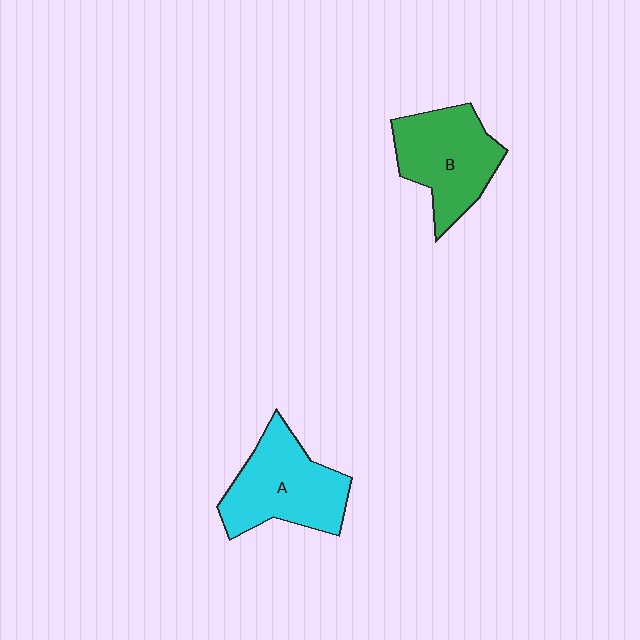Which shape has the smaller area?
Shape B (green).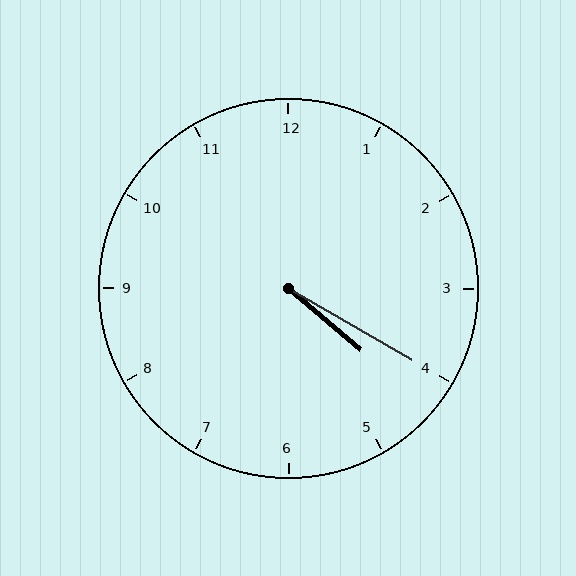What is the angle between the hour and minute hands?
Approximately 10 degrees.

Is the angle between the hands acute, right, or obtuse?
It is acute.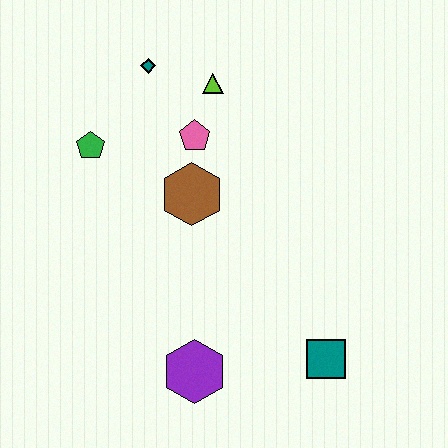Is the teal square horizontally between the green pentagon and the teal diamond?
No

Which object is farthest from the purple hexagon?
The teal diamond is farthest from the purple hexagon.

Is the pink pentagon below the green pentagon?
No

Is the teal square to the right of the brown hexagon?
Yes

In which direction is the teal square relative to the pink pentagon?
The teal square is below the pink pentagon.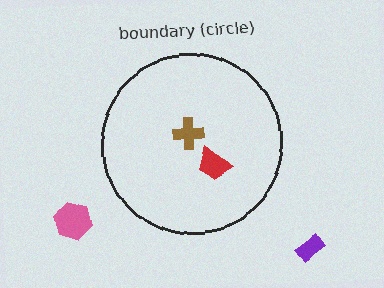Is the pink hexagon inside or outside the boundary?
Outside.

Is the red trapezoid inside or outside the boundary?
Inside.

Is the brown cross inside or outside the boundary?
Inside.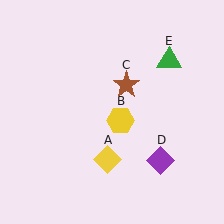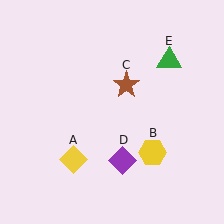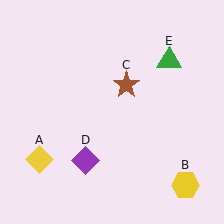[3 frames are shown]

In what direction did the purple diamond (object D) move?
The purple diamond (object D) moved left.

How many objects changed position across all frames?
3 objects changed position: yellow diamond (object A), yellow hexagon (object B), purple diamond (object D).